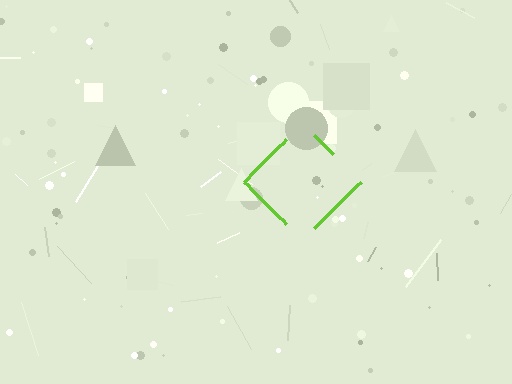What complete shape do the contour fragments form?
The contour fragments form a diamond.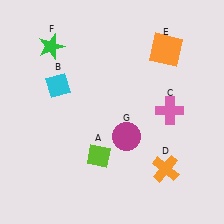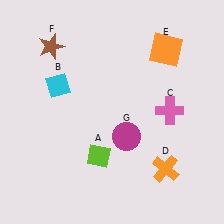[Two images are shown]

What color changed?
The star (F) changed from green in Image 1 to brown in Image 2.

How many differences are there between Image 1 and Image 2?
There is 1 difference between the two images.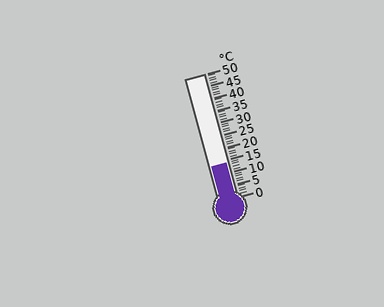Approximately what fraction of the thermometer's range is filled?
The thermometer is filled to approximately 30% of its range.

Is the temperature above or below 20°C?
The temperature is below 20°C.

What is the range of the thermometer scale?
The thermometer scale ranges from 0°C to 50°C.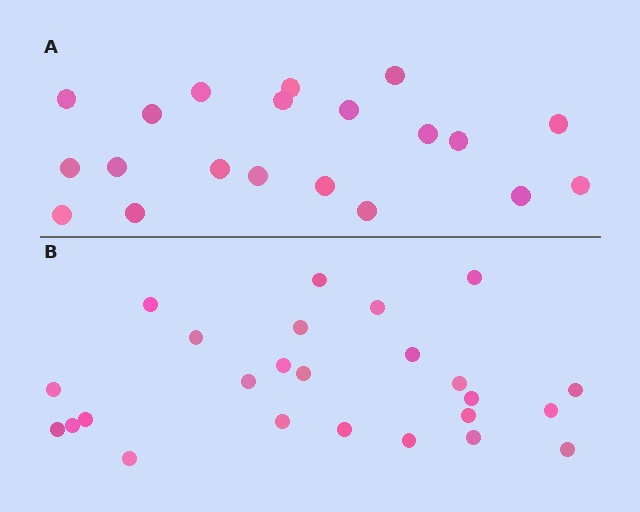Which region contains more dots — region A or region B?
Region B (the bottom region) has more dots.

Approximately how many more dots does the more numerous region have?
Region B has about 5 more dots than region A.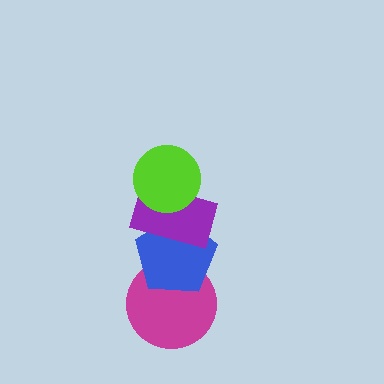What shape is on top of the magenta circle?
The blue pentagon is on top of the magenta circle.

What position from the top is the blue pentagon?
The blue pentagon is 3rd from the top.